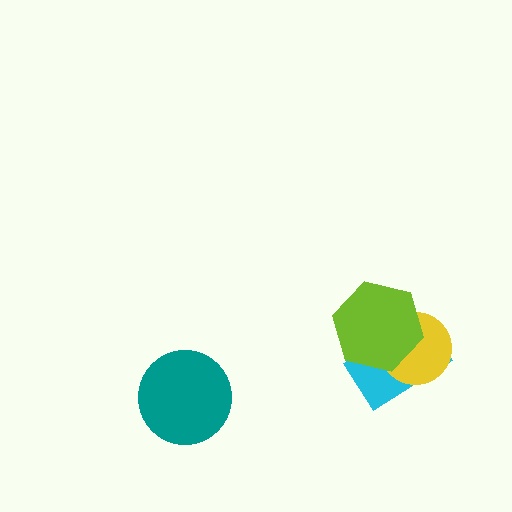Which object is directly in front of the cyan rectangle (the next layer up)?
The yellow circle is directly in front of the cyan rectangle.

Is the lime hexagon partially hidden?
No, no other shape covers it.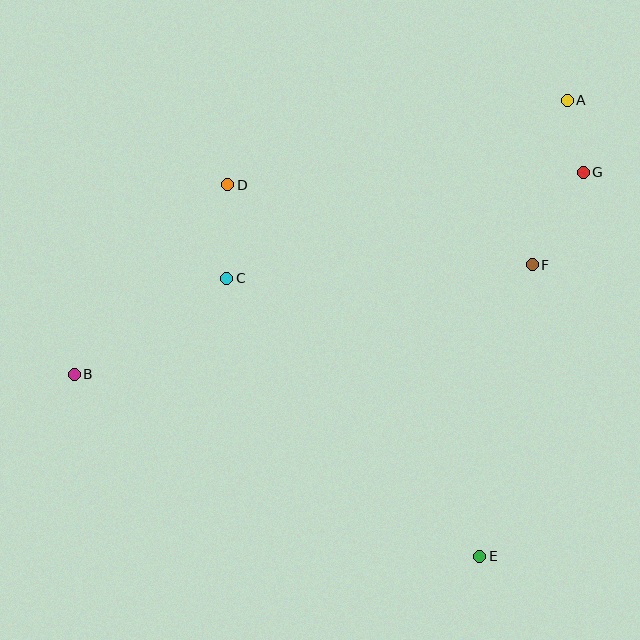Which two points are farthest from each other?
Points A and B are farthest from each other.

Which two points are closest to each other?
Points A and G are closest to each other.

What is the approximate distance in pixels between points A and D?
The distance between A and D is approximately 350 pixels.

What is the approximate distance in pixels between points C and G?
The distance between C and G is approximately 372 pixels.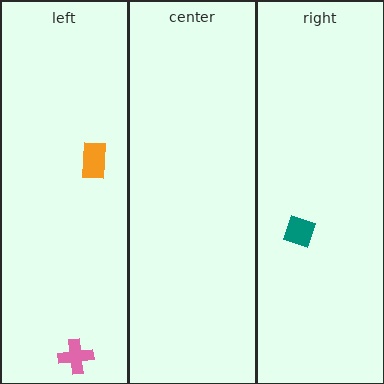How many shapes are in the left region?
2.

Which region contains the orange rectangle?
The left region.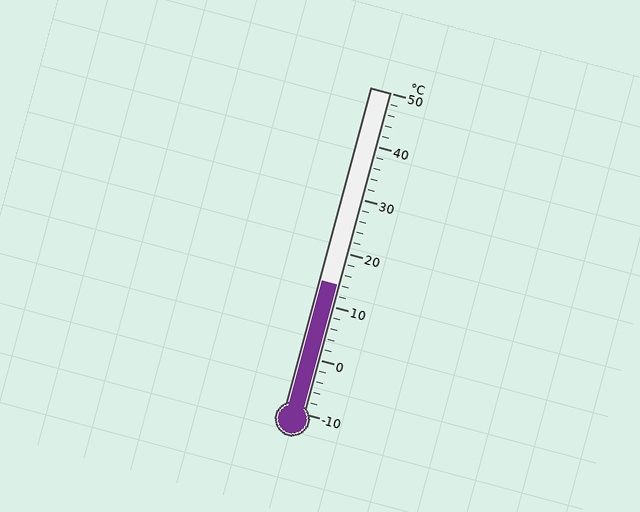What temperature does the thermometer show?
The thermometer shows approximately 14°C.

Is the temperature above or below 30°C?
The temperature is below 30°C.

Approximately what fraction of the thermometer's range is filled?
The thermometer is filled to approximately 40% of its range.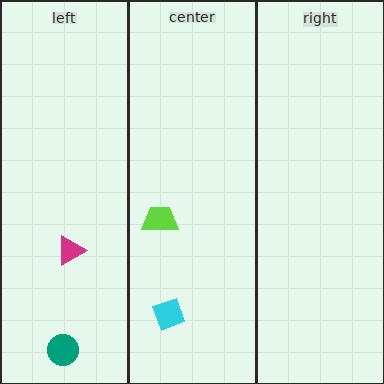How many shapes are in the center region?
2.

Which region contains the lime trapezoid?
The center region.